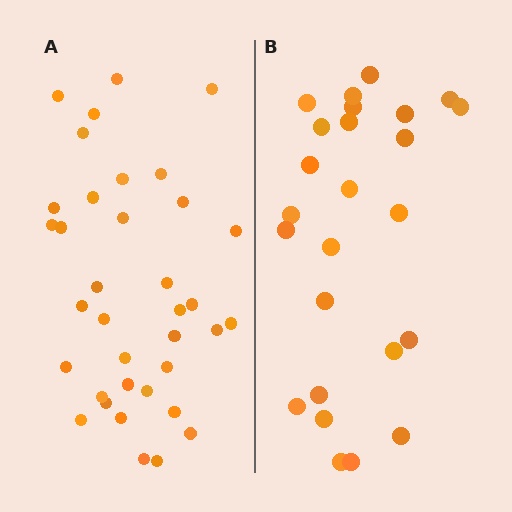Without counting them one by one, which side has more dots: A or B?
Region A (the left region) has more dots.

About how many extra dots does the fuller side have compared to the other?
Region A has roughly 12 or so more dots than region B.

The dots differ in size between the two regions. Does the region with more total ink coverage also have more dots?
No. Region B has more total ink coverage because its dots are larger, but region A actually contains more individual dots. Total area can be misleading — the number of items is what matters here.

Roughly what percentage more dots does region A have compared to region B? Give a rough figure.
About 45% more.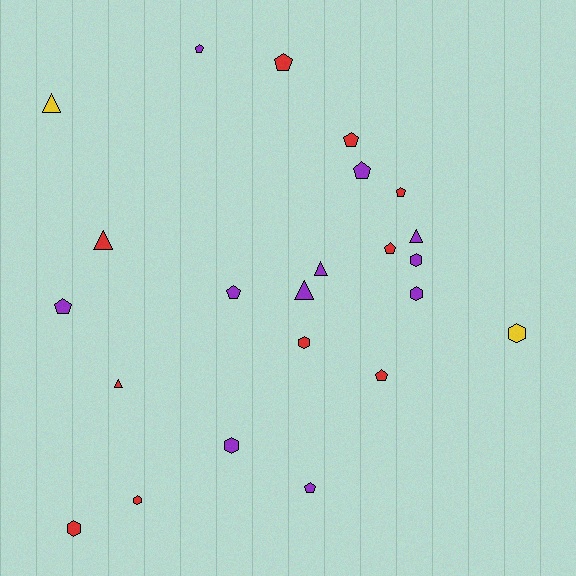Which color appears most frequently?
Purple, with 11 objects.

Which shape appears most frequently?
Pentagon, with 10 objects.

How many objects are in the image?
There are 23 objects.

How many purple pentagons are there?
There are 5 purple pentagons.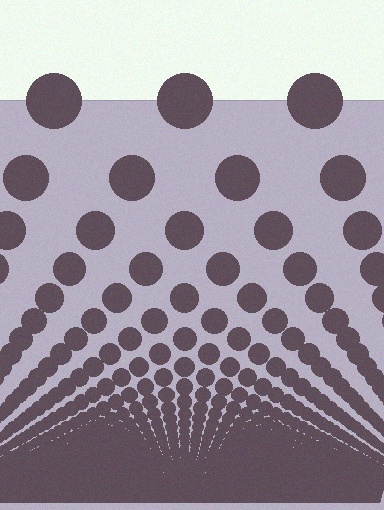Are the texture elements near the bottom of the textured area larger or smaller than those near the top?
Smaller. The gradient is inverted — elements near the bottom are smaller and denser.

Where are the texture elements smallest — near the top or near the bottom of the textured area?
Near the bottom.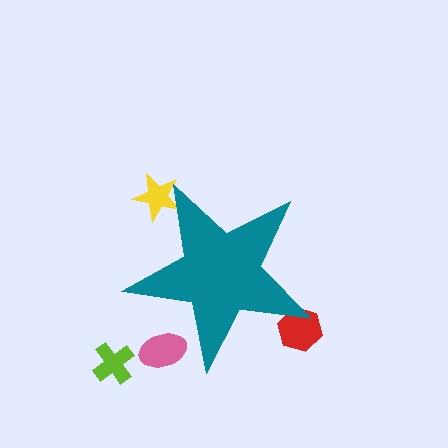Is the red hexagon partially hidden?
Yes, the red hexagon is partially hidden behind the teal star.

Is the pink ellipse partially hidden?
Yes, the pink ellipse is partially hidden behind the teal star.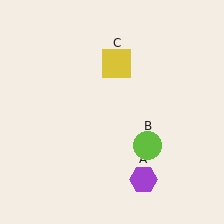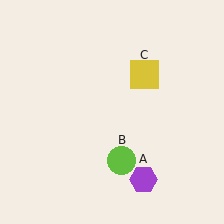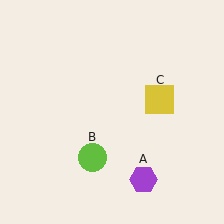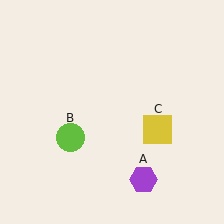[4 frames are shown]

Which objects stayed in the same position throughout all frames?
Purple hexagon (object A) remained stationary.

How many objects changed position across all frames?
2 objects changed position: lime circle (object B), yellow square (object C).